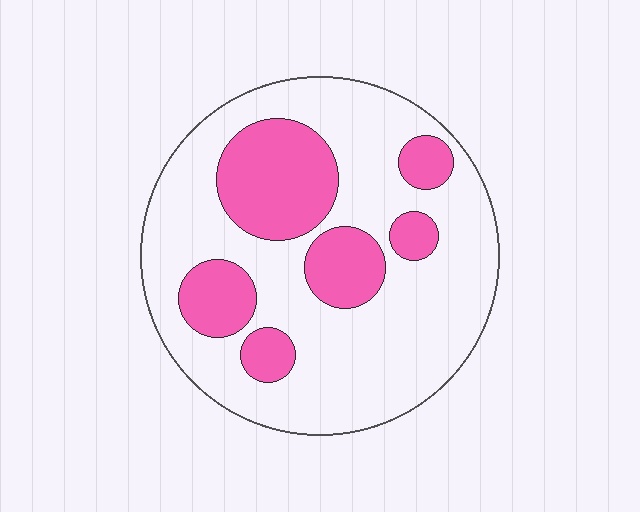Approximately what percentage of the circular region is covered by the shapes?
Approximately 30%.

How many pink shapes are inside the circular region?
6.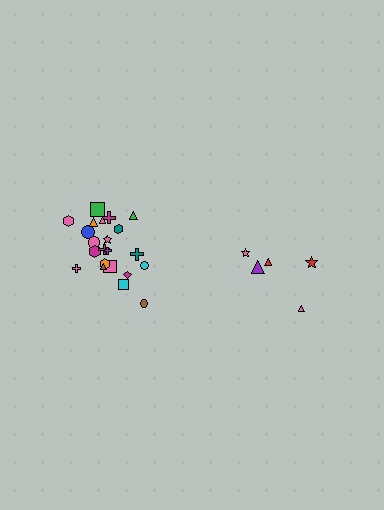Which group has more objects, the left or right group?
The left group.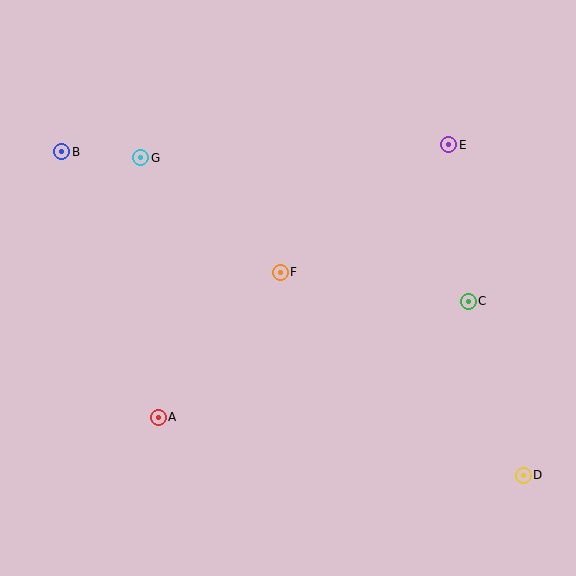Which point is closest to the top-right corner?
Point E is closest to the top-right corner.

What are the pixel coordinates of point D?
Point D is at (523, 475).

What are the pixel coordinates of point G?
Point G is at (141, 158).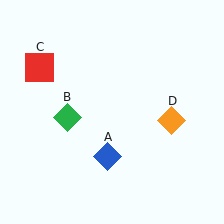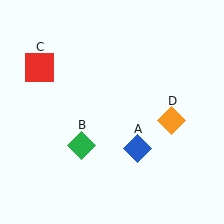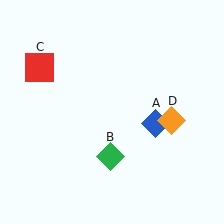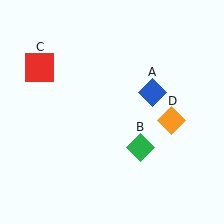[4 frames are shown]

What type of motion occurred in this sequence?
The blue diamond (object A), green diamond (object B) rotated counterclockwise around the center of the scene.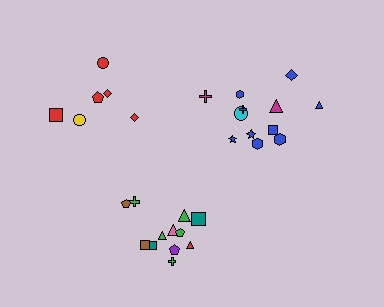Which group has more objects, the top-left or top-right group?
The top-right group.